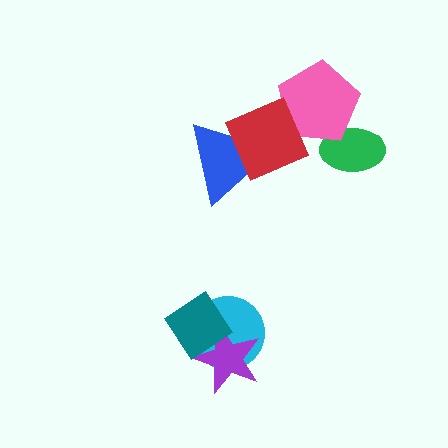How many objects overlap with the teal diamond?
2 objects overlap with the teal diamond.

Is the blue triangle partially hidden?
Yes, it is partially covered by another shape.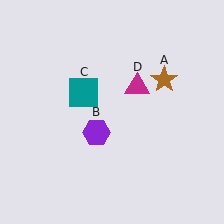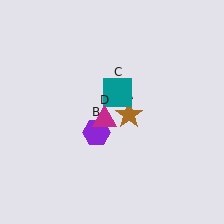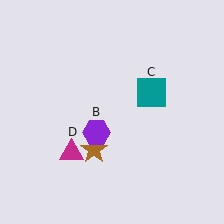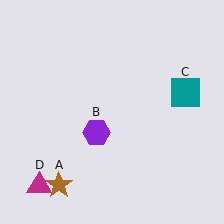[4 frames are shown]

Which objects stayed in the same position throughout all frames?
Purple hexagon (object B) remained stationary.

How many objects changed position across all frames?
3 objects changed position: brown star (object A), teal square (object C), magenta triangle (object D).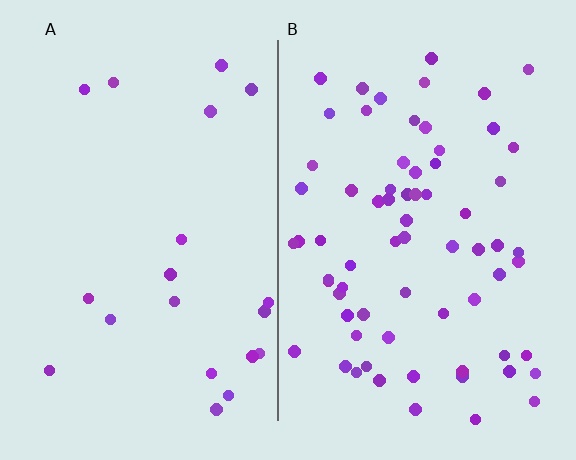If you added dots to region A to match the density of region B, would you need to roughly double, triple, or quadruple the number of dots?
Approximately triple.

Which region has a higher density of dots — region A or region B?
B (the right).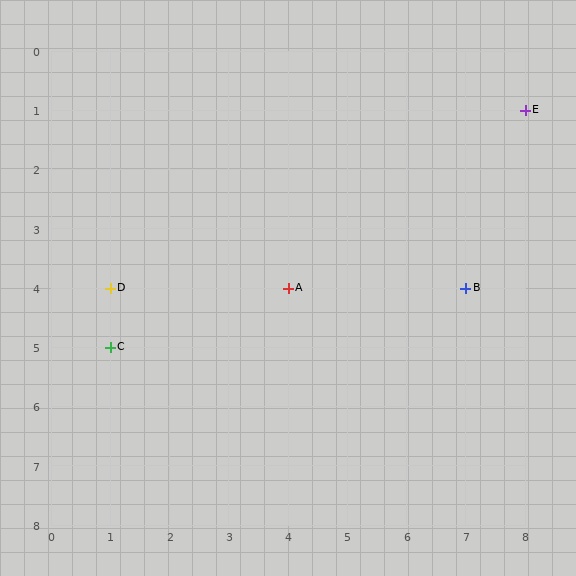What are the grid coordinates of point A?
Point A is at grid coordinates (4, 4).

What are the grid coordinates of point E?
Point E is at grid coordinates (8, 1).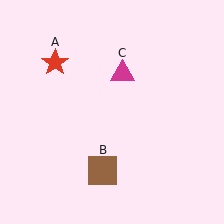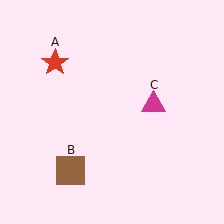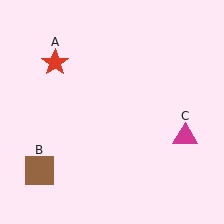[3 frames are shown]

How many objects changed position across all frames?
2 objects changed position: brown square (object B), magenta triangle (object C).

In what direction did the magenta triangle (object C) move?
The magenta triangle (object C) moved down and to the right.